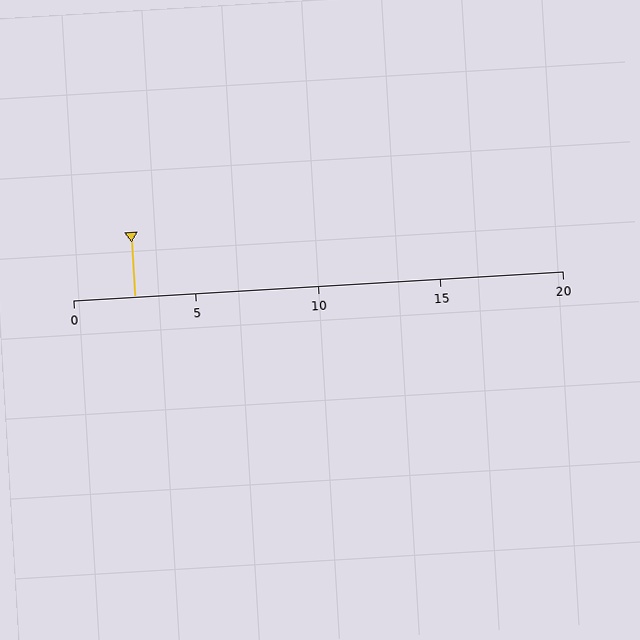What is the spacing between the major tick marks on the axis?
The major ticks are spaced 5 apart.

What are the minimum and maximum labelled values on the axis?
The axis runs from 0 to 20.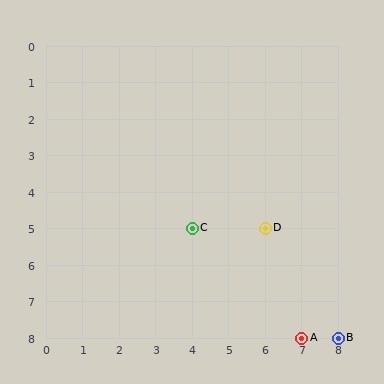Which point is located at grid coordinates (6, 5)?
Point D is at (6, 5).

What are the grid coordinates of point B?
Point B is at grid coordinates (8, 8).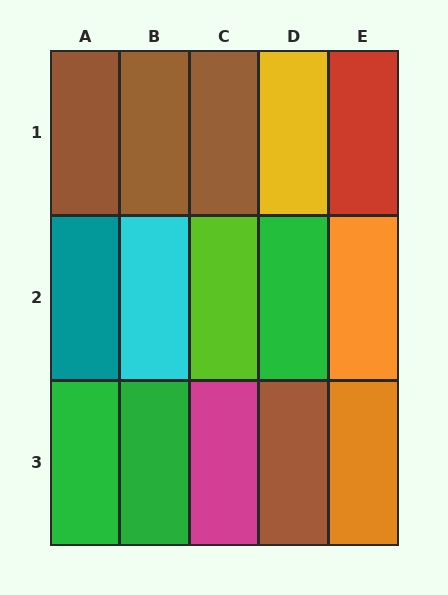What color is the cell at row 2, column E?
Orange.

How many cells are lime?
1 cell is lime.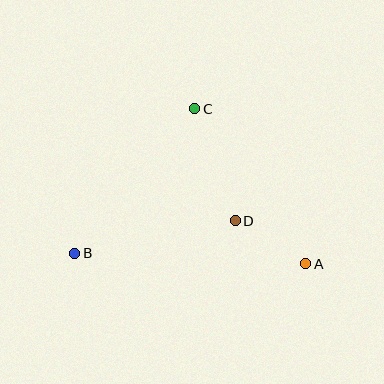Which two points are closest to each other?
Points A and D are closest to each other.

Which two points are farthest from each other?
Points A and B are farthest from each other.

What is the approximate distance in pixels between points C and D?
The distance between C and D is approximately 119 pixels.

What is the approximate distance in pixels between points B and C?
The distance between B and C is approximately 188 pixels.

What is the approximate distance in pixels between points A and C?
The distance between A and C is approximately 191 pixels.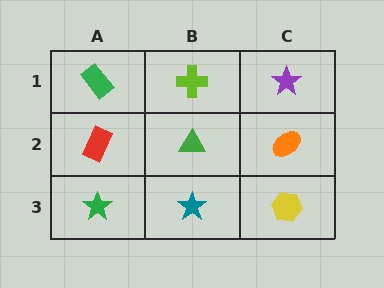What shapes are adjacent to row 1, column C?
An orange ellipse (row 2, column C), a lime cross (row 1, column B).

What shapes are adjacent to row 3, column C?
An orange ellipse (row 2, column C), a teal star (row 3, column B).